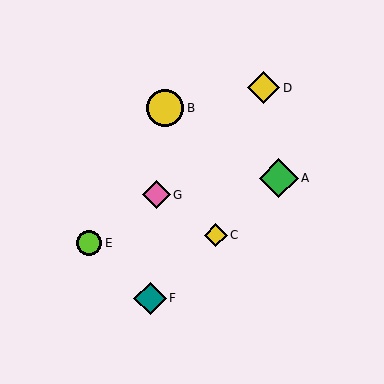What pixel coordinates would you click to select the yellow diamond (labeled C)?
Click at (216, 235) to select the yellow diamond C.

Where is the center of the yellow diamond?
The center of the yellow diamond is at (216, 235).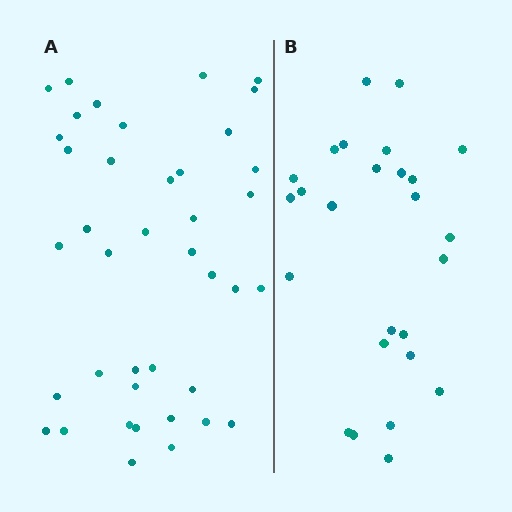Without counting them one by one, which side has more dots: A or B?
Region A (the left region) has more dots.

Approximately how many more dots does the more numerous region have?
Region A has approximately 15 more dots than region B.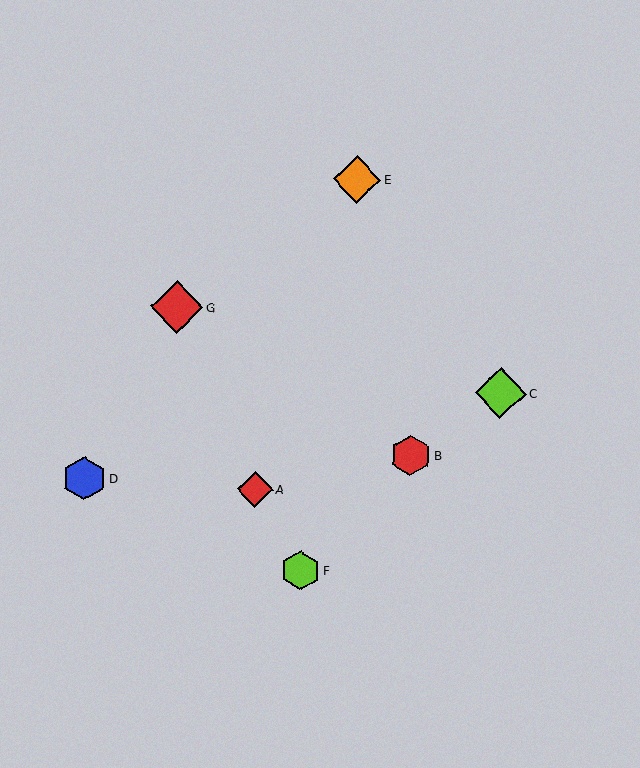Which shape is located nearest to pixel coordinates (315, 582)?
The lime hexagon (labeled F) at (300, 571) is nearest to that location.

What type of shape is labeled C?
Shape C is a lime diamond.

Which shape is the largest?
The red diamond (labeled G) is the largest.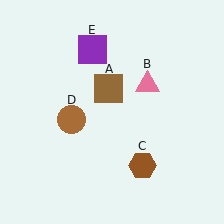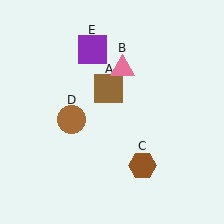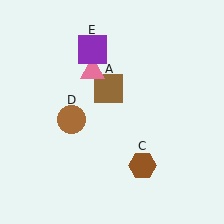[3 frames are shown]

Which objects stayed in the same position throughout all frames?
Brown square (object A) and brown hexagon (object C) and brown circle (object D) and purple square (object E) remained stationary.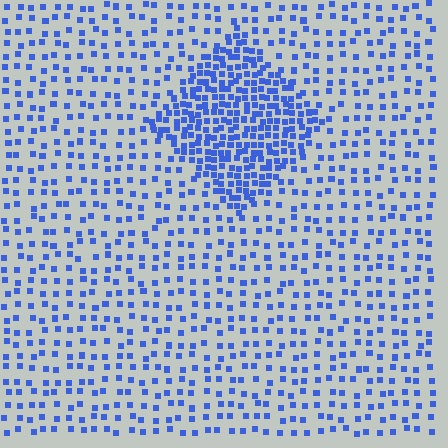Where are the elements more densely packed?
The elements are more densely packed inside the diamond boundary.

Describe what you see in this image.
The image contains small blue elements arranged at two different densities. A diamond-shaped region is visible where the elements are more densely packed than the surrounding area.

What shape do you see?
I see a diamond.